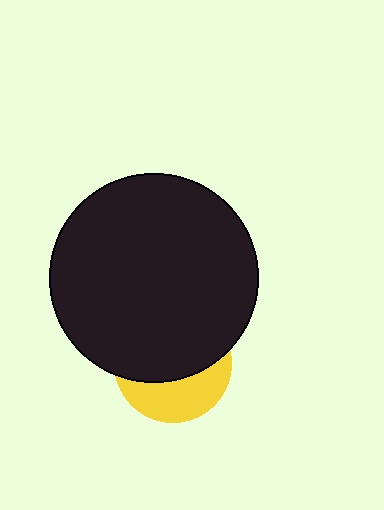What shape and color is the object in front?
The object in front is a black circle.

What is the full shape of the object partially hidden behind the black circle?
The partially hidden object is a yellow circle.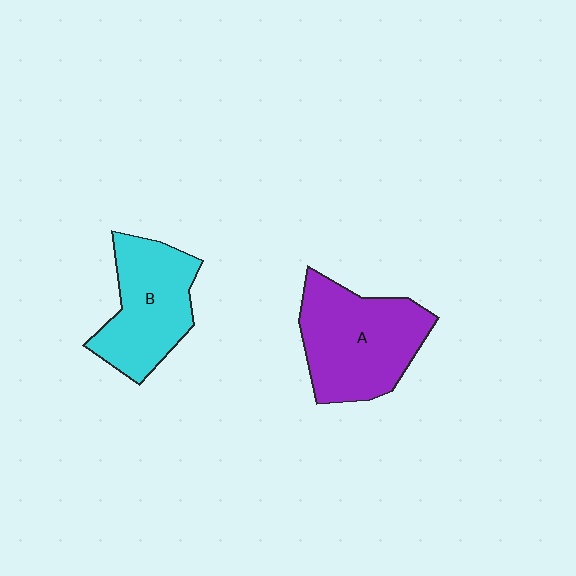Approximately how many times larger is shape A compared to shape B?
Approximately 1.2 times.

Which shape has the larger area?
Shape A (purple).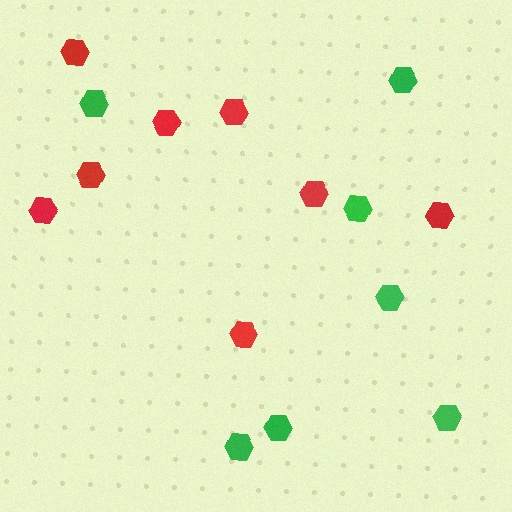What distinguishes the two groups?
There are 2 groups: one group of red hexagons (8) and one group of green hexagons (7).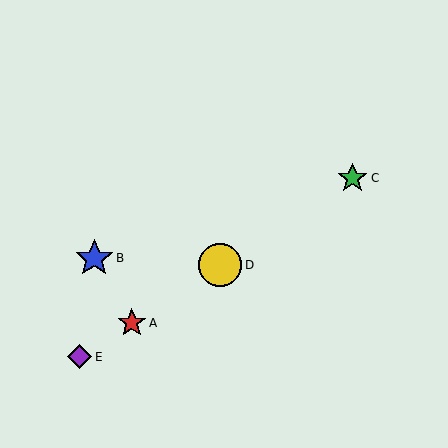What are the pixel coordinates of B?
Object B is at (94, 258).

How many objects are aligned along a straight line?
4 objects (A, C, D, E) are aligned along a straight line.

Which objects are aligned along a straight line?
Objects A, C, D, E are aligned along a straight line.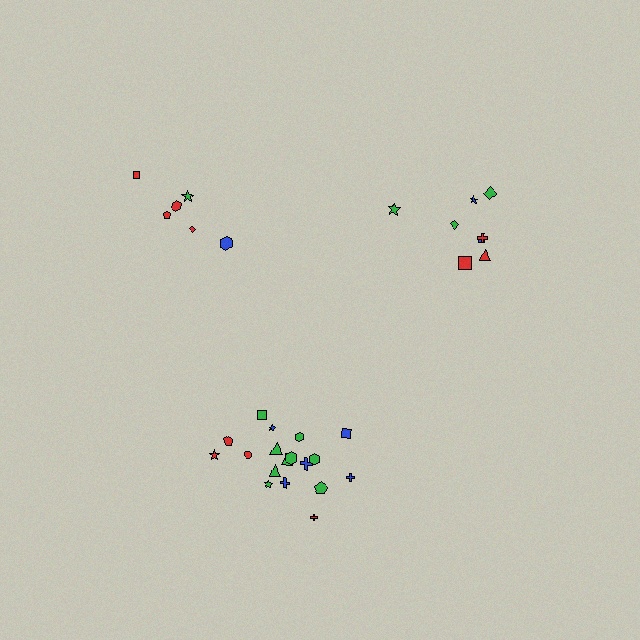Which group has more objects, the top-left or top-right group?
The top-right group.